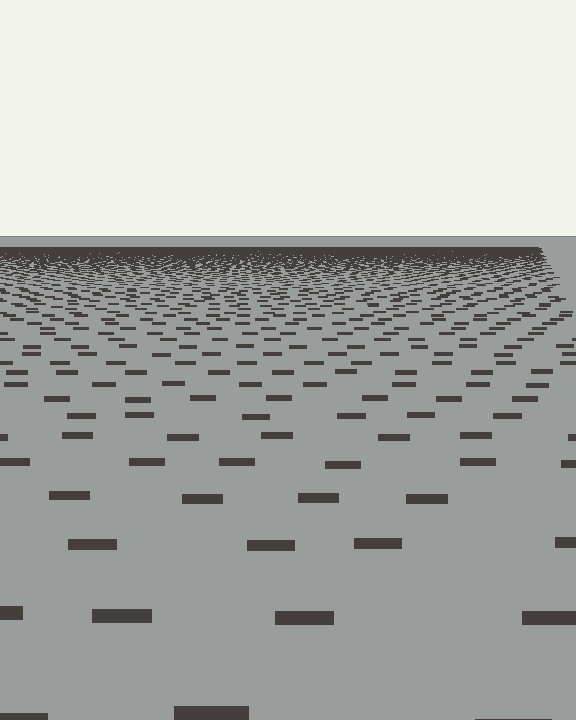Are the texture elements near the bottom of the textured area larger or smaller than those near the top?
Larger. Near the bottom, elements are closer to the viewer and appear at a bigger on-screen size.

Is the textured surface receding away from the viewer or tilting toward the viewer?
The surface is receding away from the viewer. Texture elements get smaller and denser toward the top.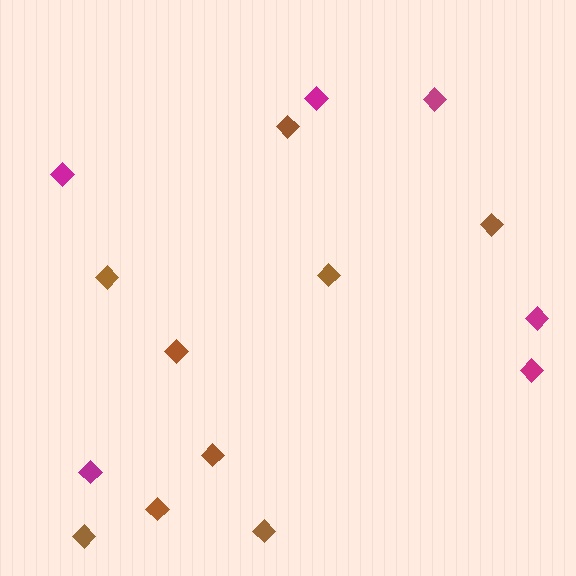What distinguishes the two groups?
There are 2 groups: one group of brown diamonds (9) and one group of magenta diamonds (6).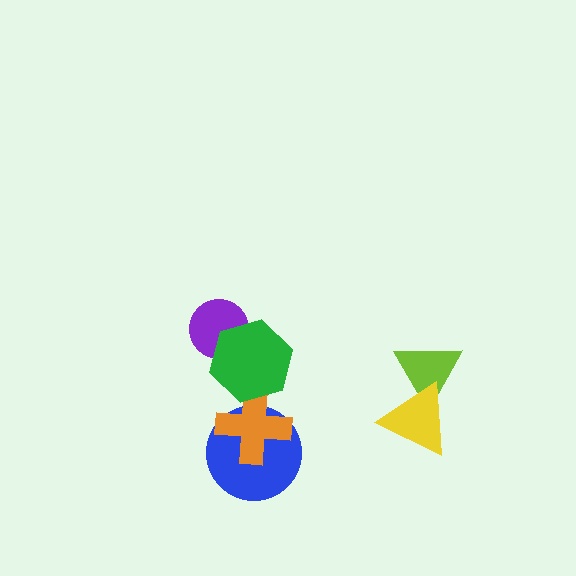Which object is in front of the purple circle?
The green hexagon is in front of the purple circle.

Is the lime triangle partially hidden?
Yes, it is partially covered by another shape.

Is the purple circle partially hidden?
Yes, it is partially covered by another shape.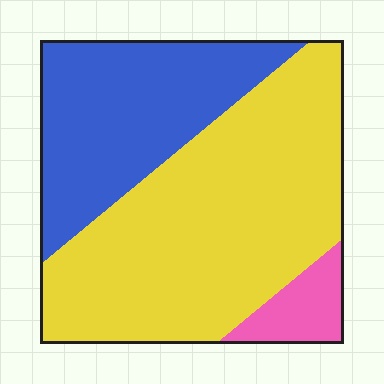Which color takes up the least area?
Pink, at roughly 5%.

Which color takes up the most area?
Yellow, at roughly 60%.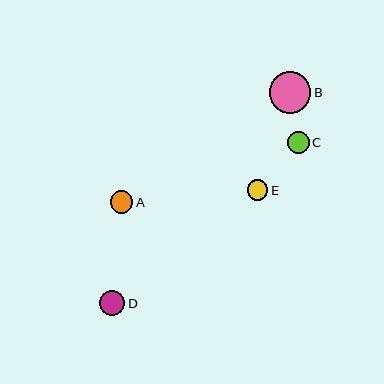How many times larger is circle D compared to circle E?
Circle D is approximately 1.2 times the size of circle E.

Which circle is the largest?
Circle B is the largest with a size of approximately 41 pixels.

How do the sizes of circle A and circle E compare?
Circle A and circle E are approximately the same size.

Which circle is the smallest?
Circle E is the smallest with a size of approximately 21 pixels.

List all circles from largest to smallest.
From largest to smallest: B, D, A, C, E.